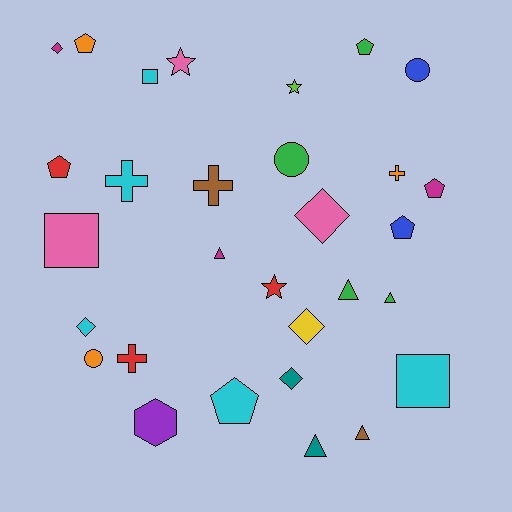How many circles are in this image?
There are 3 circles.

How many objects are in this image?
There are 30 objects.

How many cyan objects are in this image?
There are 5 cyan objects.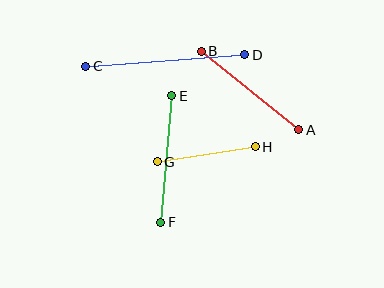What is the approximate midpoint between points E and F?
The midpoint is at approximately (166, 159) pixels.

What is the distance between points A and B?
The distance is approximately 125 pixels.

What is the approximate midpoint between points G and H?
The midpoint is at approximately (206, 154) pixels.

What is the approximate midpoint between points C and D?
The midpoint is at approximately (165, 61) pixels.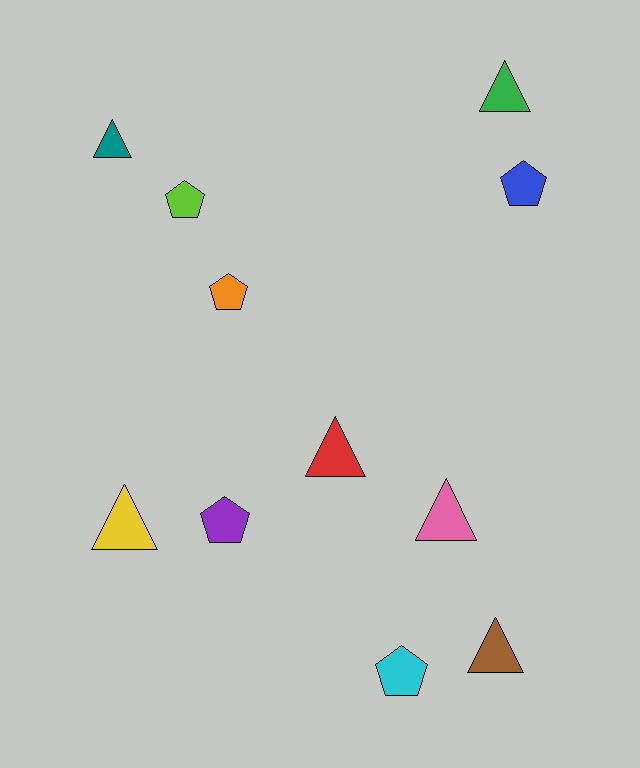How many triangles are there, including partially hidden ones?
There are 6 triangles.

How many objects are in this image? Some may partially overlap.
There are 11 objects.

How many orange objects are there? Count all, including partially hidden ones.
There is 1 orange object.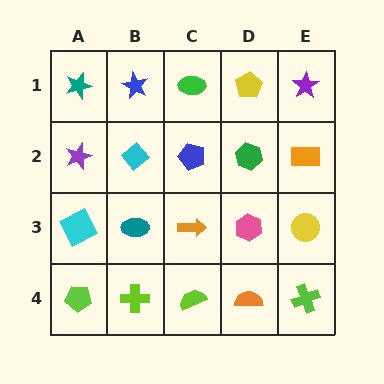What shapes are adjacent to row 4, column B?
A teal ellipse (row 3, column B), a lime pentagon (row 4, column A), a lime semicircle (row 4, column C).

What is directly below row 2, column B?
A teal ellipse.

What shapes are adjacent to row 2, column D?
A yellow pentagon (row 1, column D), a pink hexagon (row 3, column D), a blue pentagon (row 2, column C), an orange rectangle (row 2, column E).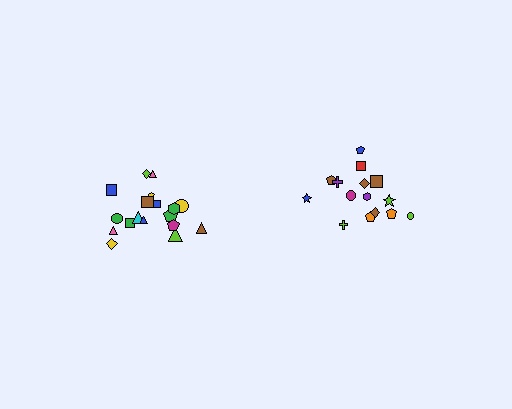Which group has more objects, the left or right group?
The left group.